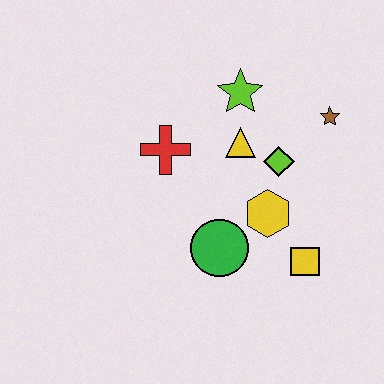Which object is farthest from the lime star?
The yellow square is farthest from the lime star.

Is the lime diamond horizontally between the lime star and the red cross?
No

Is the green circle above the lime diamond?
No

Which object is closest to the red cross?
The yellow triangle is closest to the red cross.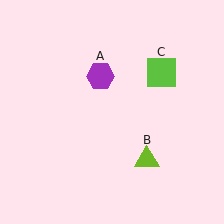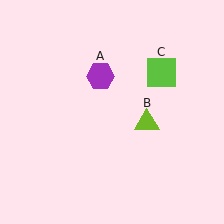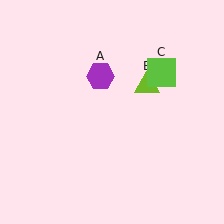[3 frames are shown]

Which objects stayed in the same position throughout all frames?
Purple hexagon (object A) and lime square (object C) remained stationary.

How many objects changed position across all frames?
1 object changed position: lime triangle (object B).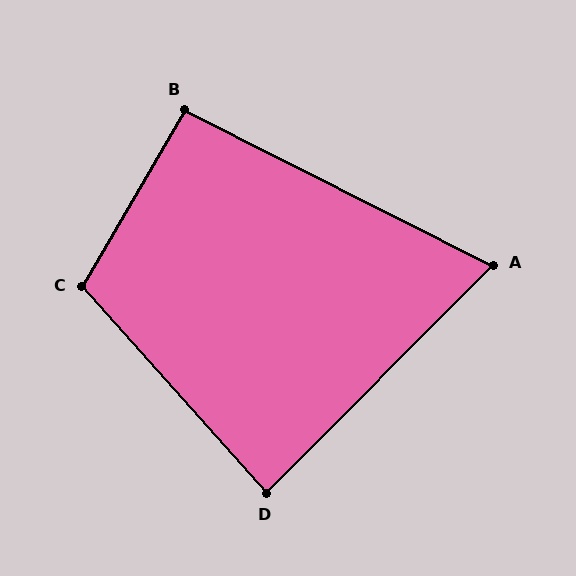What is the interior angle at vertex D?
Approximately 87 degrees (approximately right).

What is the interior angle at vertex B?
Approximately 93 degrees (approximately right).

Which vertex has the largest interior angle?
C, at approximately 108 degrees.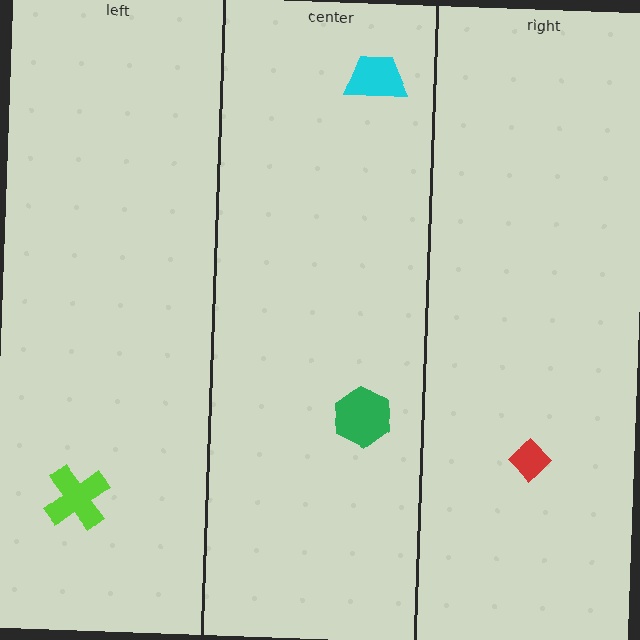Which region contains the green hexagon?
The center region.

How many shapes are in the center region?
2.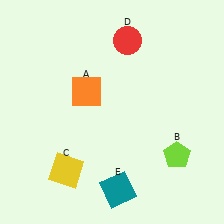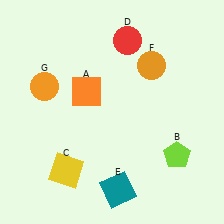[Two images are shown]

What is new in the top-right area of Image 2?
An orange circle (F) was added in the top-right area of Image 2.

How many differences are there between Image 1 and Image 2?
There are 2 differences between the two images.